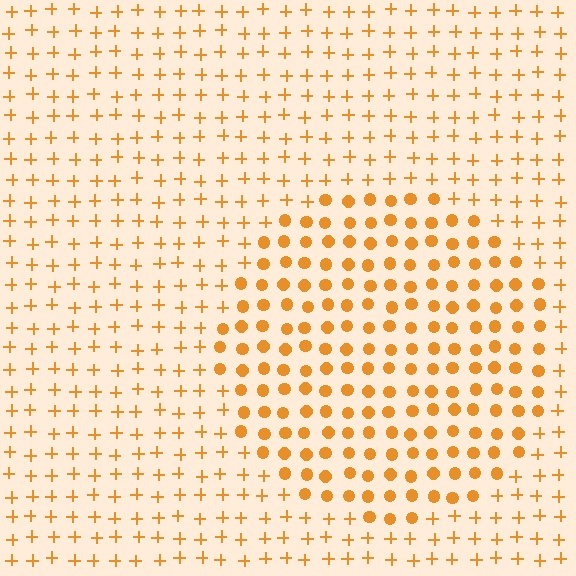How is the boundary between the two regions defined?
The boundary is defined by a change in element shape: circles inside vs. plus signs outside. All elements share the same color and spacing.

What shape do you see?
I see a circle.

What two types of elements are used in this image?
The image uses circles inside the circle region and plus signs outside it.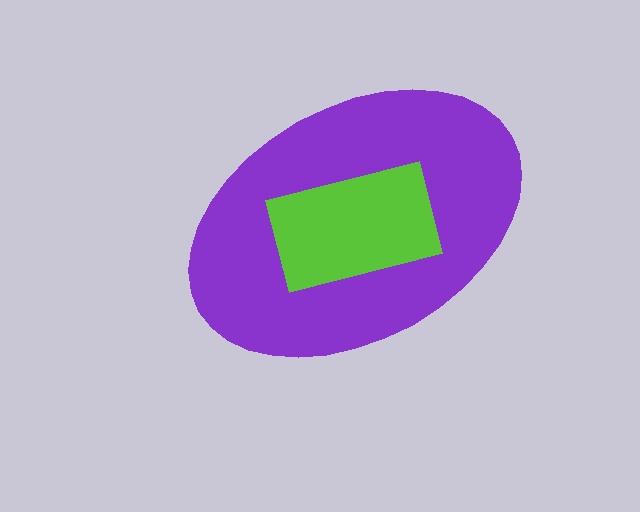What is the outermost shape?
The purple ellipse.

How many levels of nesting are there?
2.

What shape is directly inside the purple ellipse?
The lime rectangle.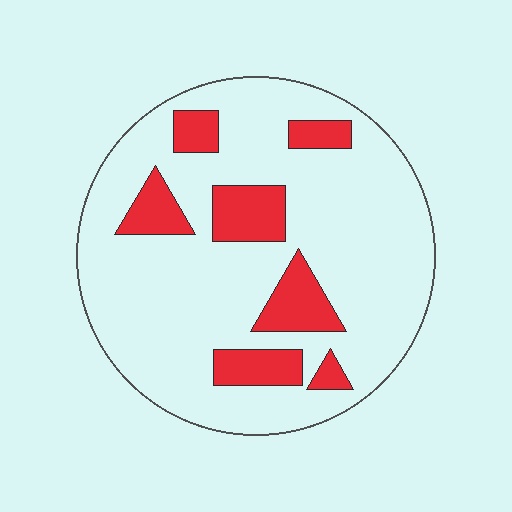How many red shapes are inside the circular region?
7.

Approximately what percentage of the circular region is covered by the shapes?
Approximately 20%.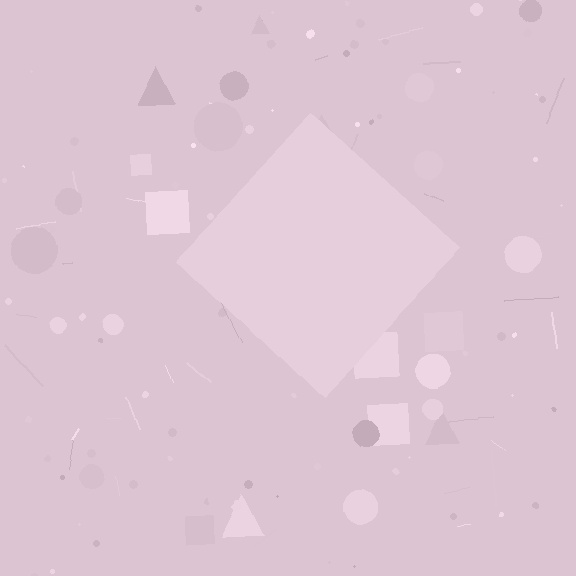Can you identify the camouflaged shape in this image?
The camouflaged shape is a diamond.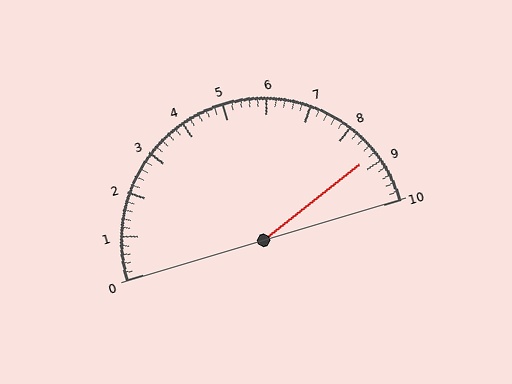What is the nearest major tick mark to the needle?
The nearest major tick mark is 9.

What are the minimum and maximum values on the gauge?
The gauge ranges from 0 to 10.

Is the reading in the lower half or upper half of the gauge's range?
The reading is in the upper half of the range (0 to 10).